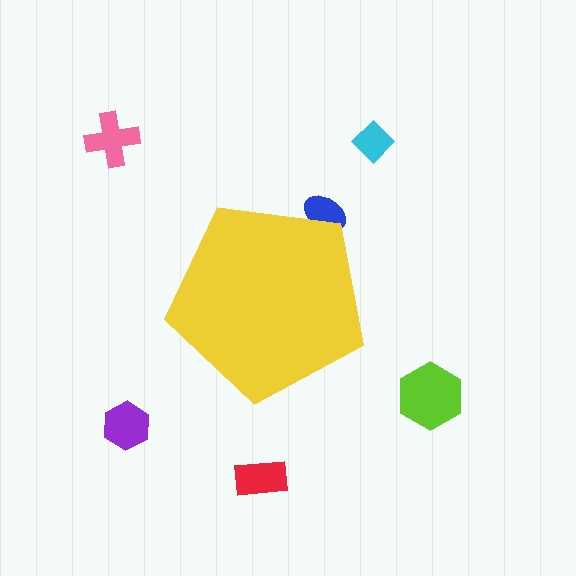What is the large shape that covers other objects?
A yellow pentagon.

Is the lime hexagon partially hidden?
No, the lime hexagon is fully visible.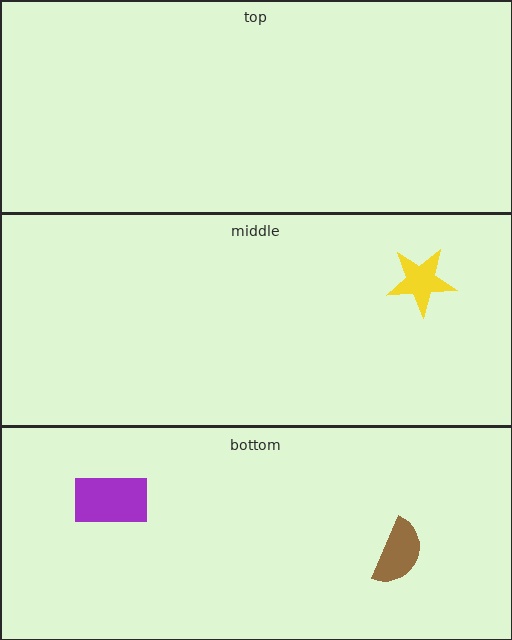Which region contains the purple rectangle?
The bottom region.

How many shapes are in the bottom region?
2.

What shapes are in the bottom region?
The brown semicircle, the purple rectangle.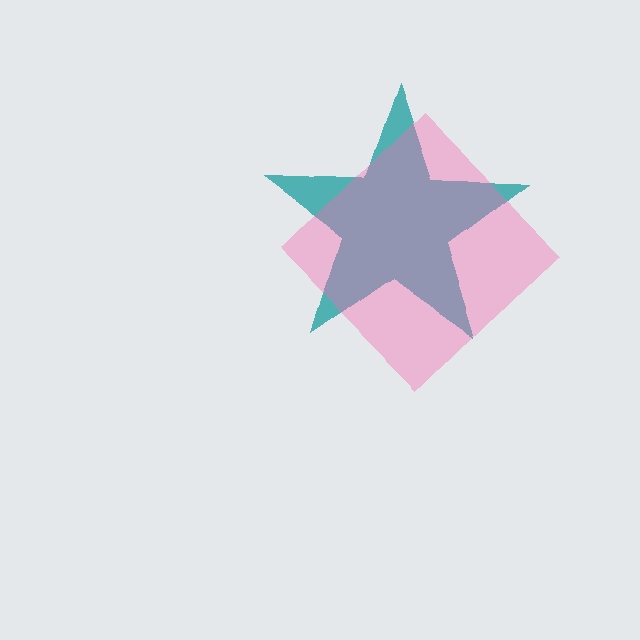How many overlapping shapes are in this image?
There are 2 overlapping shapes in the image.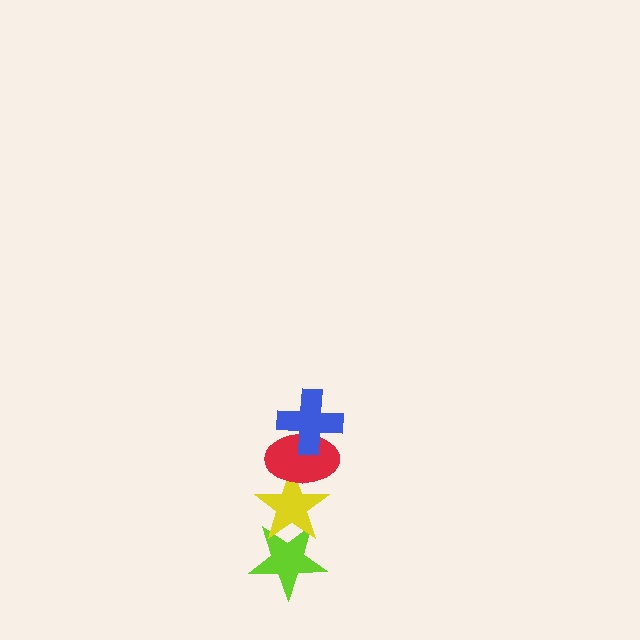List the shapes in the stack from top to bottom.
From top to bottom: the blue cross, the red ellipse, the yellow star, the lime star.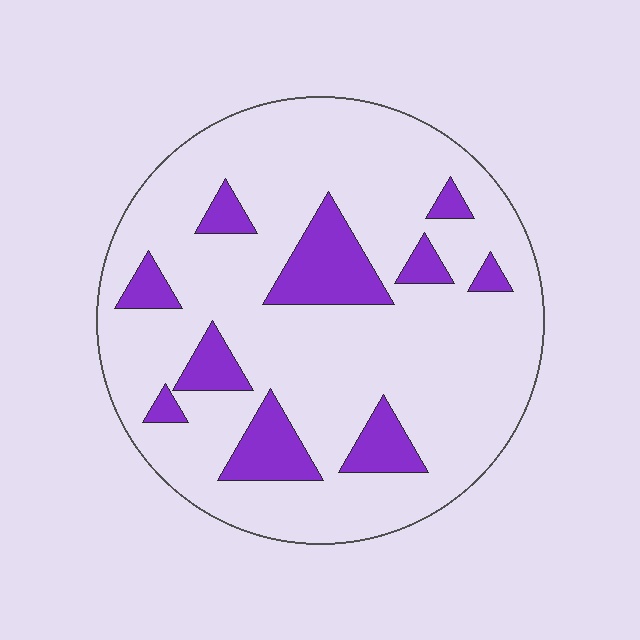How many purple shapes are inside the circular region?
10.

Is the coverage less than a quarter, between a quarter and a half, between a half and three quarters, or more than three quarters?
Less than a quarter.